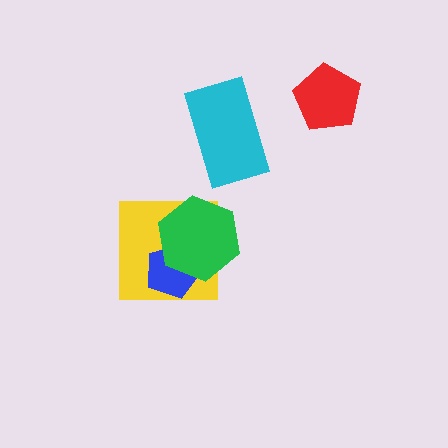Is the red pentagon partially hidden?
No, no other shape covers it.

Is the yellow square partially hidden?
Yes, it is partially covered by another shape.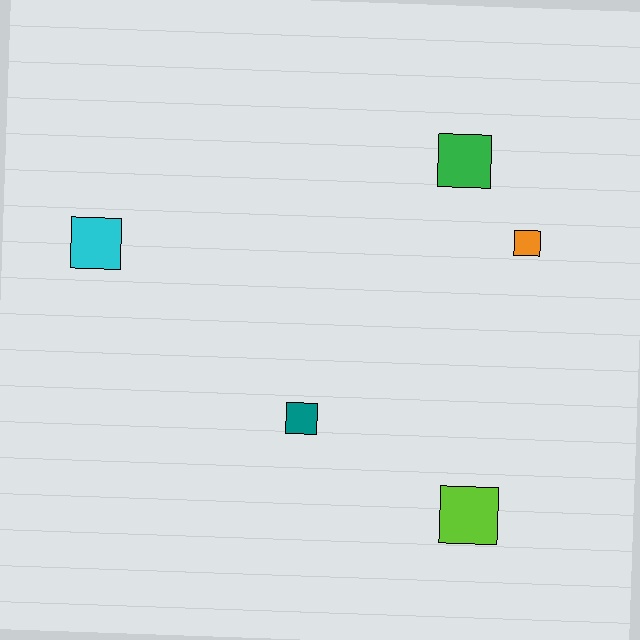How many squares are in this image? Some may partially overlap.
There are 5 squares.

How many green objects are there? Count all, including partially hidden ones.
There is 1 green object.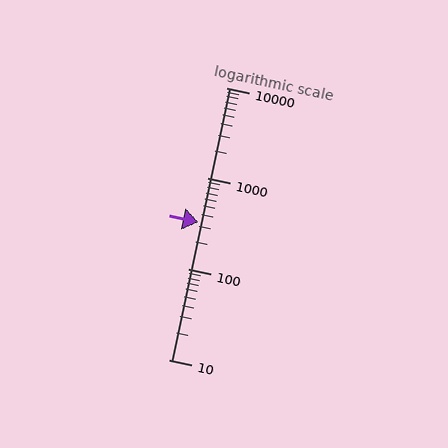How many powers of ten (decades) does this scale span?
The scale spans 3 decades, from 10 to 10000.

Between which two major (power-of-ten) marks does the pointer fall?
The pointer is between 100 and 1000.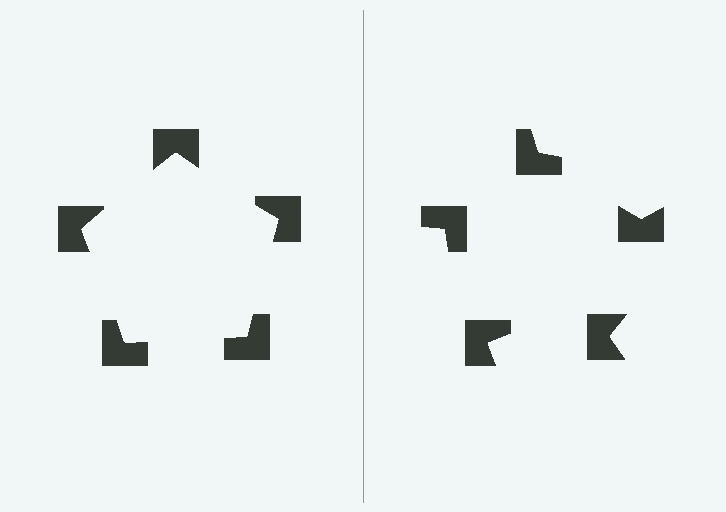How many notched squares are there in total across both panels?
10 — 5 on each side.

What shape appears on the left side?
An illusory pentagon.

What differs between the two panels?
The notched squares are positioned identically on both sides; only the wedge orientations differ. On the left they align to a pentagon; on the right they are misaligned.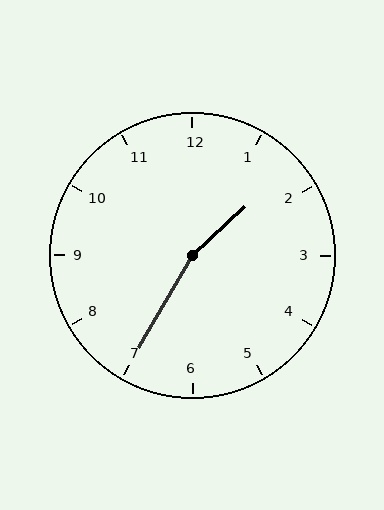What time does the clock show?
1:35.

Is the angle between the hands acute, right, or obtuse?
It is obtuse.